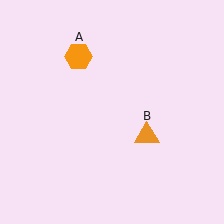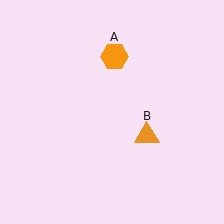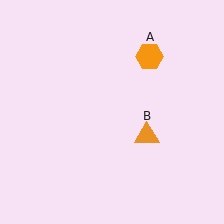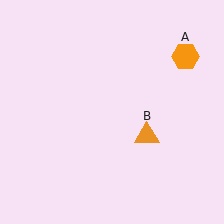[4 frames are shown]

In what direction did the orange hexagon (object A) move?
The orange hexagon (object A) moved right.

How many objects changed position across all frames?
1 object changed position: orange hexagon (object A).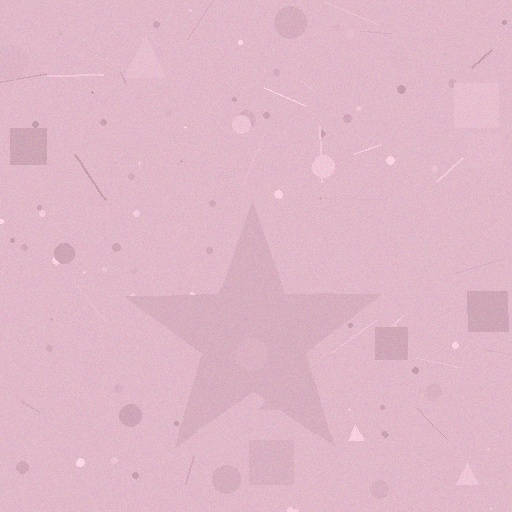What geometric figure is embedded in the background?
A star is embedded in the background.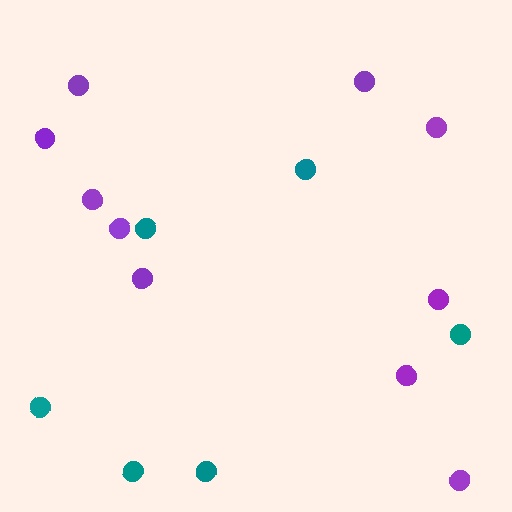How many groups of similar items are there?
There are 2 groups: one group of teal circles (6) and one group of purple circles (10).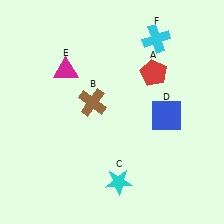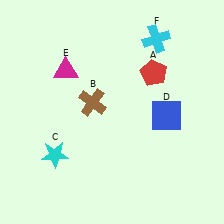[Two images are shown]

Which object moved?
The cyan star (C) moved left.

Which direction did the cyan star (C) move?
The cyan star (C) moved left.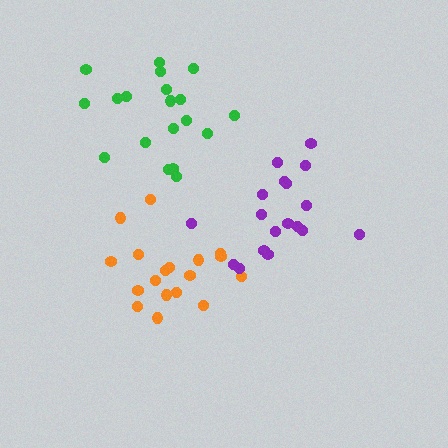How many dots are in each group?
Group 1: 18 dots, Group 2: 18 dots, Group 3: 19 dots (55 total).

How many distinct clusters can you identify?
There are 3 distinct clusters.